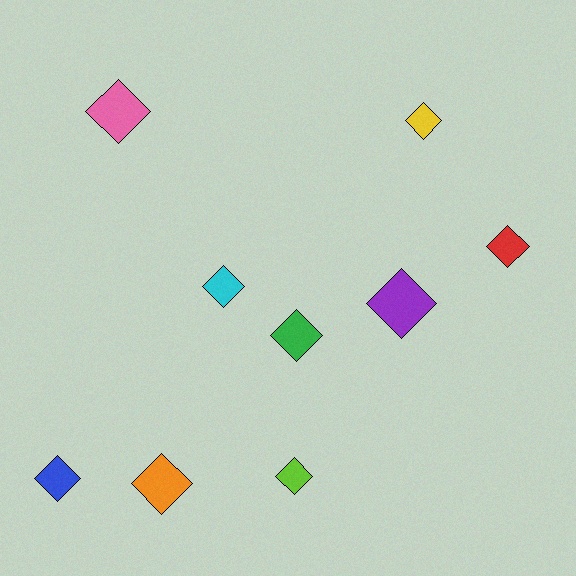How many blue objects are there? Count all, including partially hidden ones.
There is 1 blue object.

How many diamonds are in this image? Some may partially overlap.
There are 9 diamonds.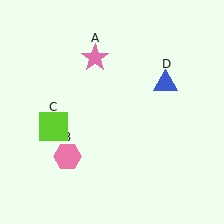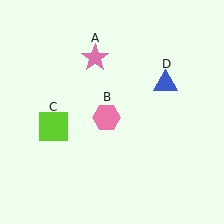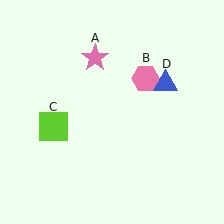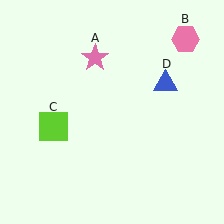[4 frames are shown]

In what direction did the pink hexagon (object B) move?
The pink hexagon (object B) moved up and to the right.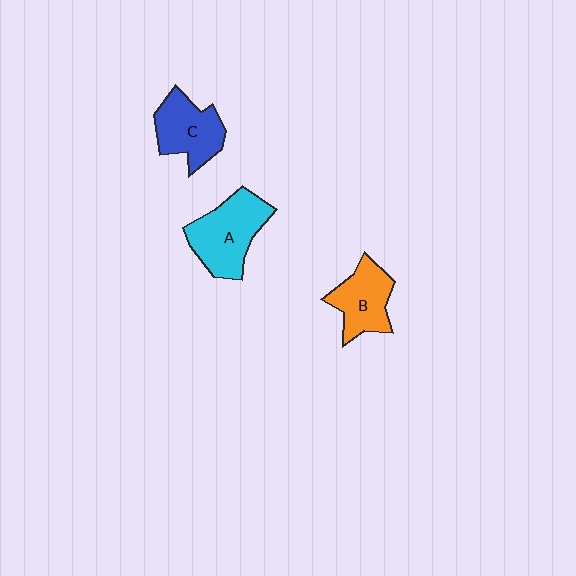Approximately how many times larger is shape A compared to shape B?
Approximately 1.3 times.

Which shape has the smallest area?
Shape B (orange).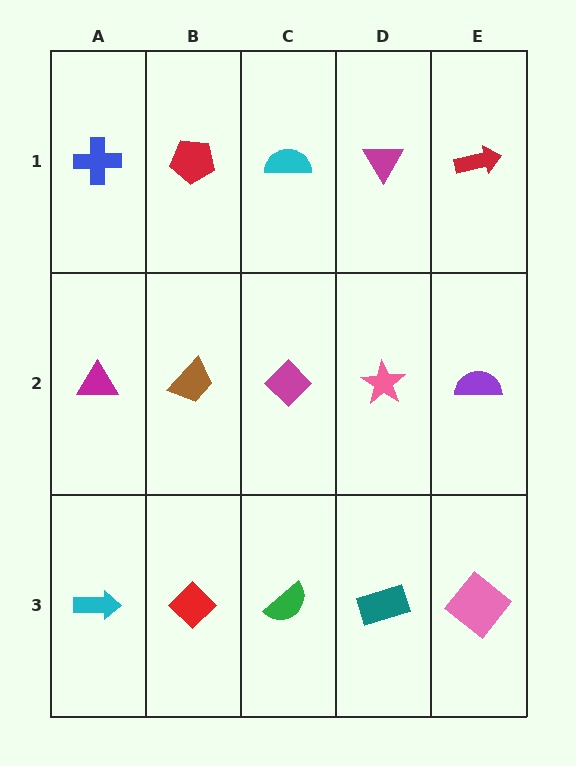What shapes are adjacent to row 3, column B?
A brown trapezoid (row 2, column B), a cyan arrow (row 3, column A), a green semicircle (row 3, column C).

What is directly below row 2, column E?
A pink diamond.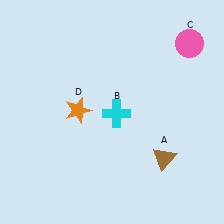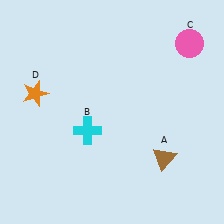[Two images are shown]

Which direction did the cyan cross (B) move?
The cyan cross (B) moved left.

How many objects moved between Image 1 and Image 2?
2 objects moved between the two images.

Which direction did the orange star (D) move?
The orange star (D) moved left.